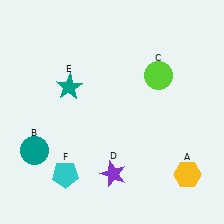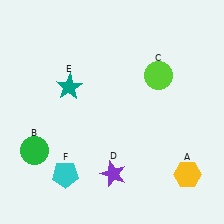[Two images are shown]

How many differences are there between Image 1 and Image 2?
There is 1 difference between the two images.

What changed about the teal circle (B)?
In Image 1, B is teal. In Image 2, it changed to green.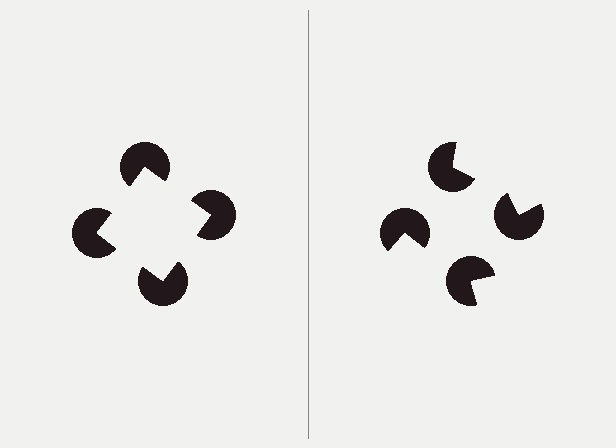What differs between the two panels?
The pac-man discs are positioned identically on both sides; only the wedge orientations differ. On the left they align to a square; on the right they are misaligned.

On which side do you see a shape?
An illusory square appears on the left side. On the right side the wedge cuts are rotated, so no coherent shape forms.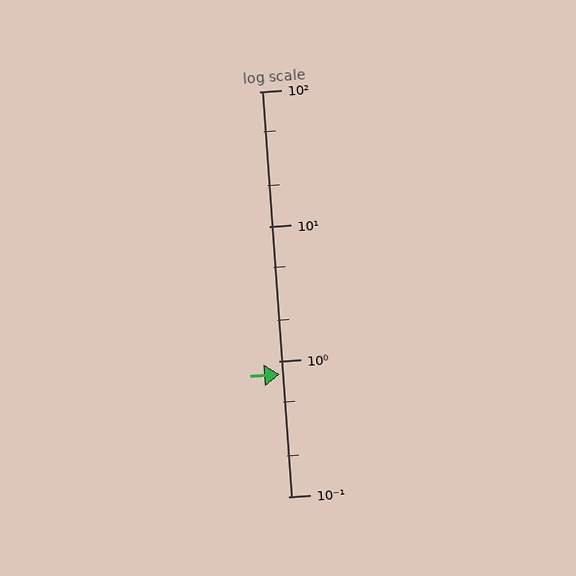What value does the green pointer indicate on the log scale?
The pointer indicates approximately 0.8.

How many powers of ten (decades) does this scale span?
The scale spans 3 decades, from 0.1 to 100.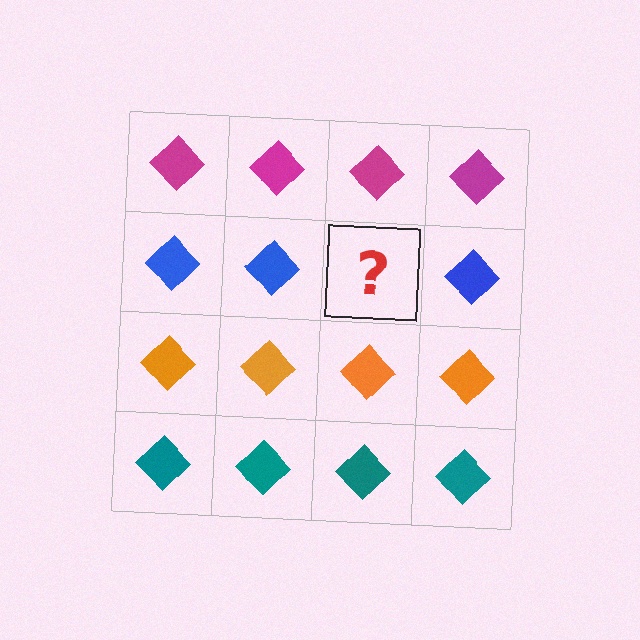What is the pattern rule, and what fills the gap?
The rule is that each row has a consistent color. The gap should be filled with a blue diamond.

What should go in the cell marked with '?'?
The missing cell should contain a blue diamond.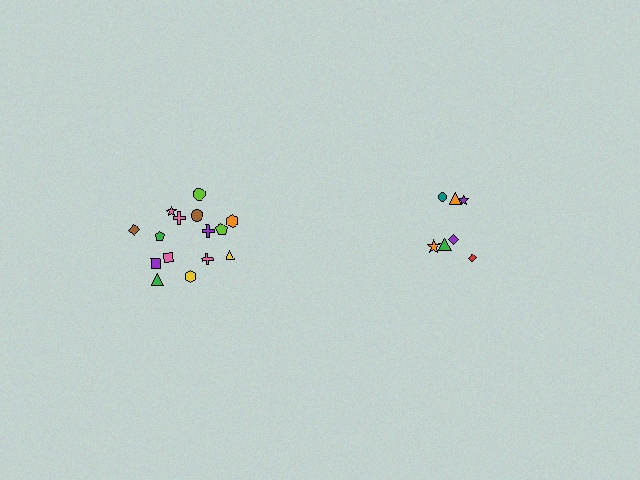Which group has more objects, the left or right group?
The left group.